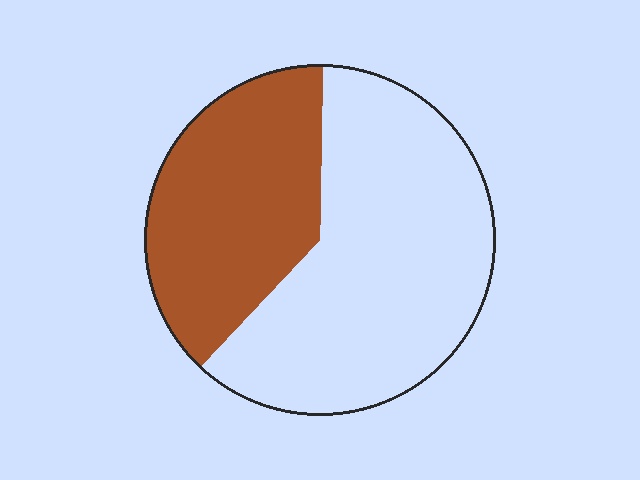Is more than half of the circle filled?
No.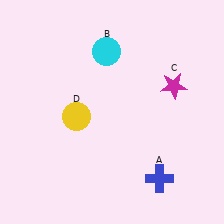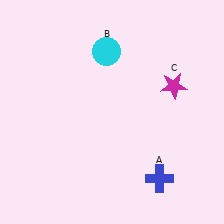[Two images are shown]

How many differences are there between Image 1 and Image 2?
There is 1 difference between the two images.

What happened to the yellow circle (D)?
The yellow circle (D) was removed in Image 2. It was in the bottom-left area of Image 1.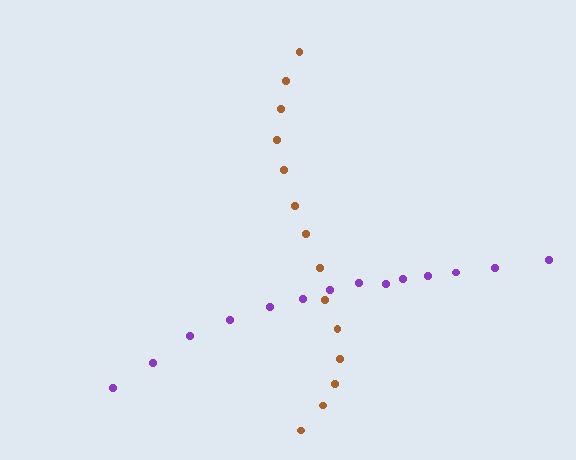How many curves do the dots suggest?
There are 2 distinct paths.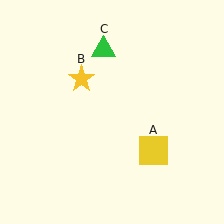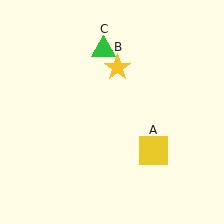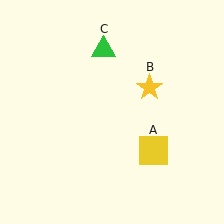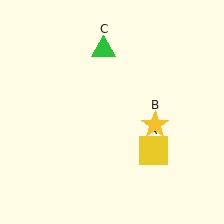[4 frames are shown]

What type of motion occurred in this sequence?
The yellow star (object B) rotated clockwise around the center of the scene.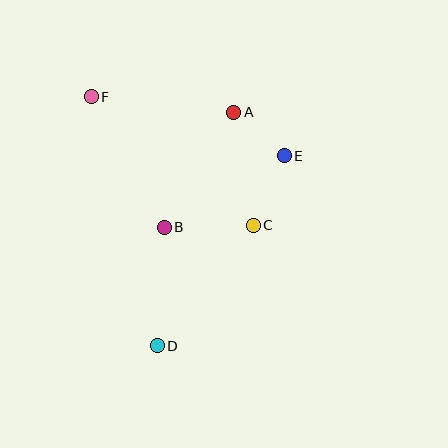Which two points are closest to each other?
Points A and E are closest to each other.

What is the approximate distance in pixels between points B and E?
The distance between B and E is approximately 140 pixels.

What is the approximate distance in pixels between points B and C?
The distance between B and C is approximately 89 pixels.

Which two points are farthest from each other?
Points D and F are farthest from each other.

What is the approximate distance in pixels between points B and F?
The distance between B and F is approximately 150 pixels.